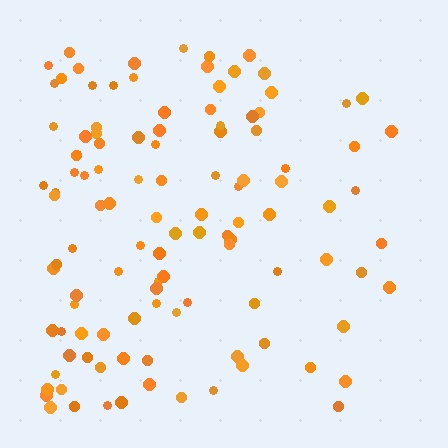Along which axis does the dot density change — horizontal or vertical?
Horizontal.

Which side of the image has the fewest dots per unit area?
The right.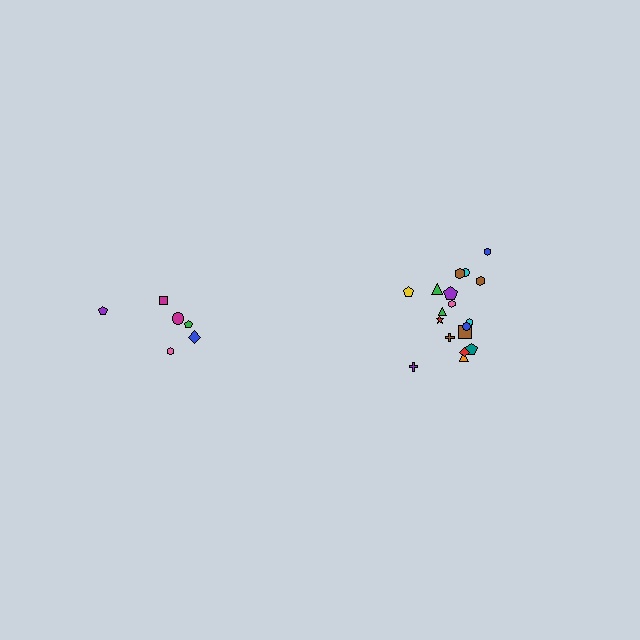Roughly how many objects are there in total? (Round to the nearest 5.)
Roughly 25 objects in total.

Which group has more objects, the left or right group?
The right group.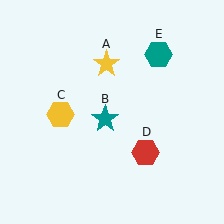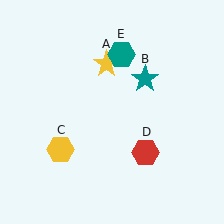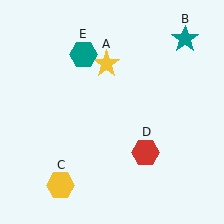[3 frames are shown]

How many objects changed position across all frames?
3 objects changed position: teal star (object B), yellow hexagon (object C), teal hexagon (object E).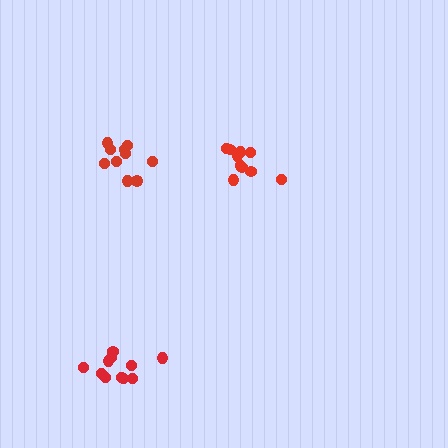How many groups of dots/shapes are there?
There are 3 groups.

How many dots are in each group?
Group 1: 10 dots, Group 2: 11 dots, Group 3: 10 dots (31 total).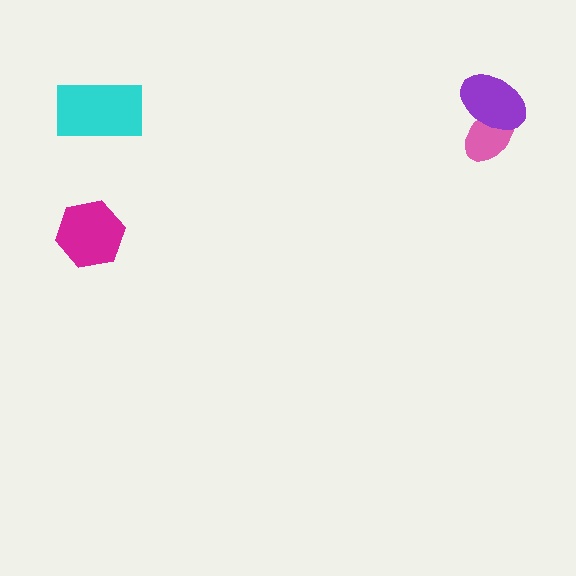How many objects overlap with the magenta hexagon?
0 objects overlap with the magenta hexagon.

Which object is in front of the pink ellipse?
The purple ellipse is in front of the pink ellipse.